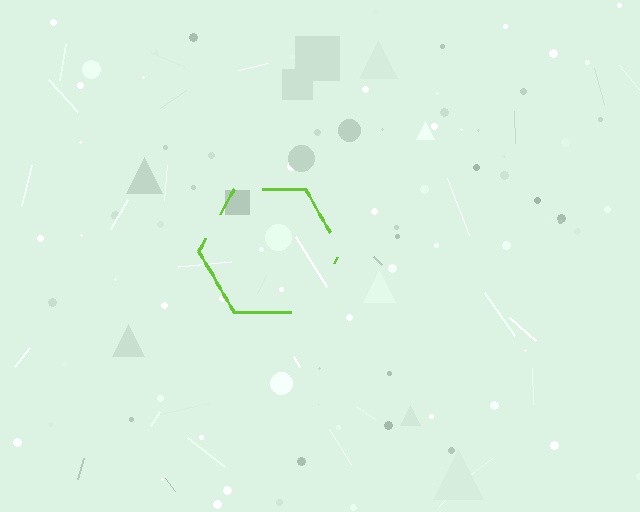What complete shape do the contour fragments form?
The contour fragments form a hexagon.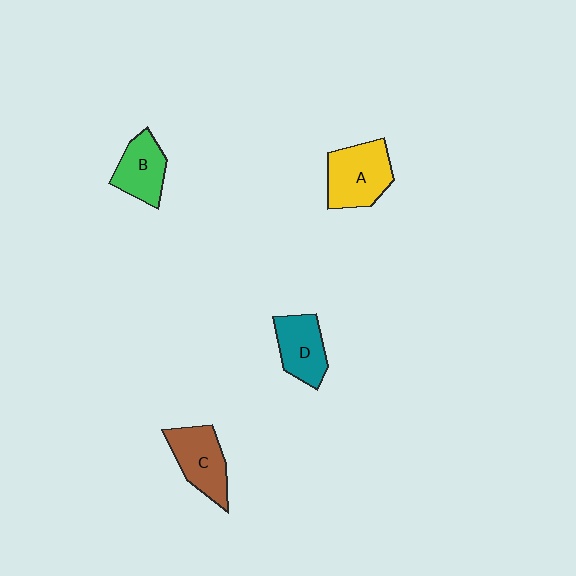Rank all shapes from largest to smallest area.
From largest to smallest: A (yellow), C (brown), D (teal), B (green).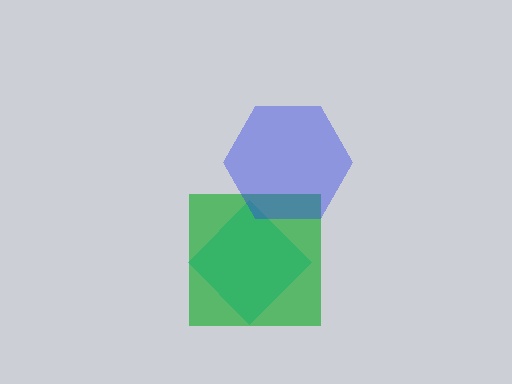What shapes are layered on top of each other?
The layered shapes are: a cyan diamond, a green square, a blue hexagon.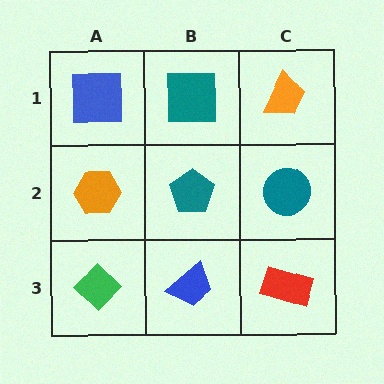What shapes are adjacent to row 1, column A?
An orange hexagon (row 2, column A), a teal square (row 1, column B).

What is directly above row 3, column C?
A teal circle.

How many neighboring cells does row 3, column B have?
3.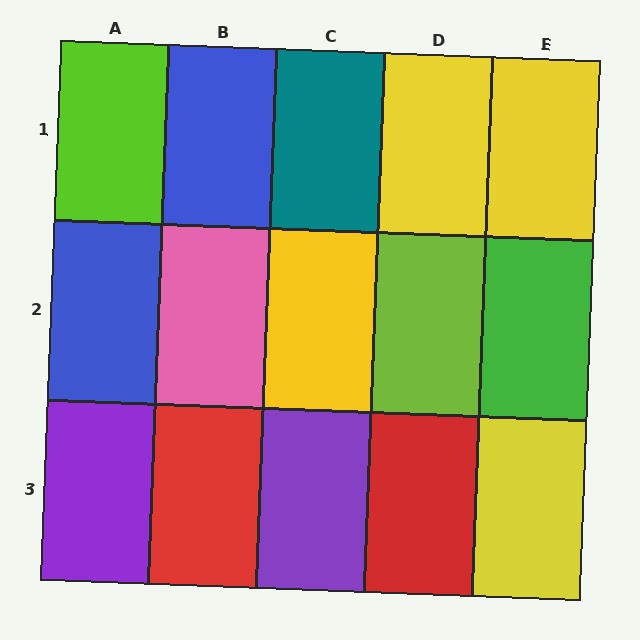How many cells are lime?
2 cells are lime.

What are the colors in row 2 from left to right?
Blue, pink, yellow, lime, green.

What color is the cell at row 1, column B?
Blue.